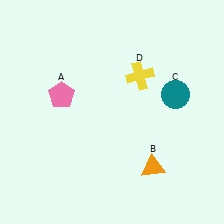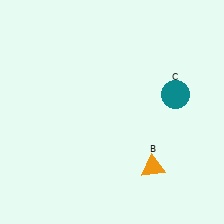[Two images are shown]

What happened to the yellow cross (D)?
The yellow cross (D) was removed in Image 2. It was in the top-right area of Image 1.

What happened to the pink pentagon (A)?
The pink pentagon (A) was removed in Image 2. It was in the top-left area of Image 1.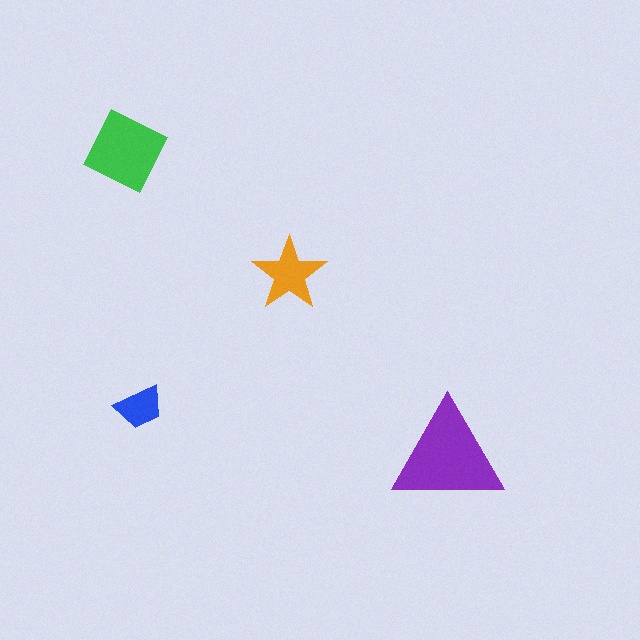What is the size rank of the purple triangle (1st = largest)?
1st.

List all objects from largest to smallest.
The purple triangle, the green diamond, the orange star, the blue trapezoid.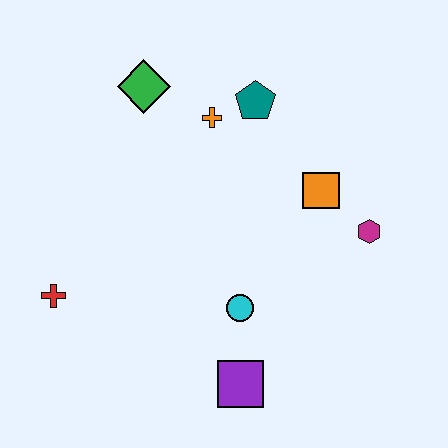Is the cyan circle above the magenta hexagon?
No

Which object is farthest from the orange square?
The red cross is farthest from the orange square.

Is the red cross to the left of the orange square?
Yes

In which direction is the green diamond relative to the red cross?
The green diamond is above the red cross.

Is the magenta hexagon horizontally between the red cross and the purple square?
No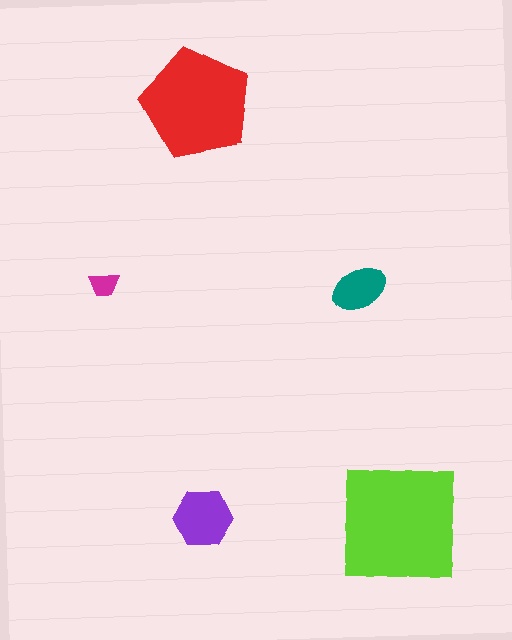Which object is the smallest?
The magenta trapezoid.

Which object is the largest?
The lime square.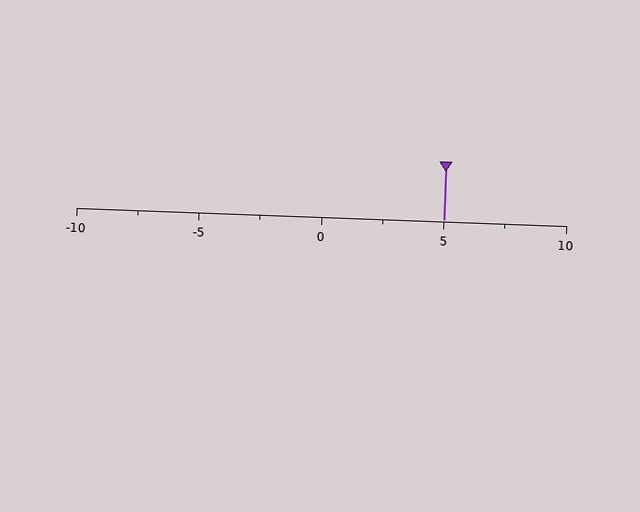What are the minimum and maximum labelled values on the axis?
The axis runs from -10 to 10.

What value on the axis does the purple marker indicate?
The marker indicates approximately 5.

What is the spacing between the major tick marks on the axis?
The major ticks are spaced 5 apart.